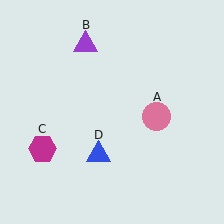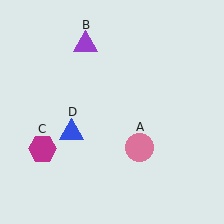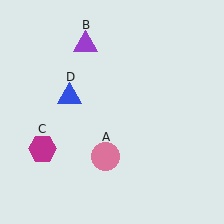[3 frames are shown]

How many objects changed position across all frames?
2 objects changed position: pink circle (object A), blue triangle (object D).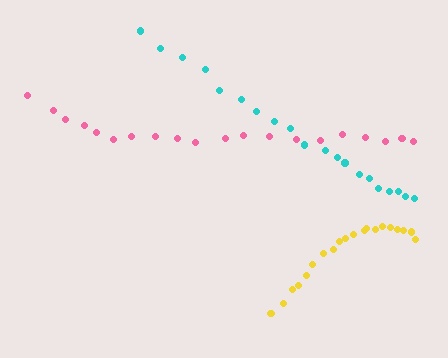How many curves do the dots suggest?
There are 3 distinct paths.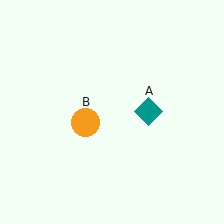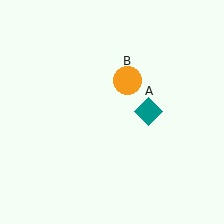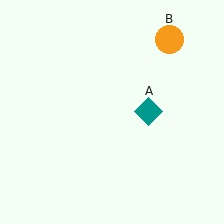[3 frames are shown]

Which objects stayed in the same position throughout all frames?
Teal diamond (object A) remained stationary.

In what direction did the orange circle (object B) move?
The orange circle (object B) moved up and to the right.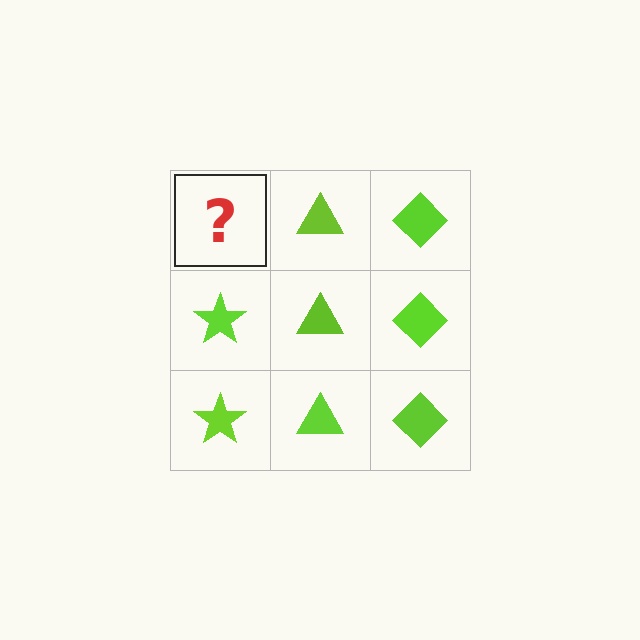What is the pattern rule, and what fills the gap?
The rule is that each column has a consistent shape. The gap should be filled with a lime star.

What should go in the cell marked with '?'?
The missing cell should contain a lime star.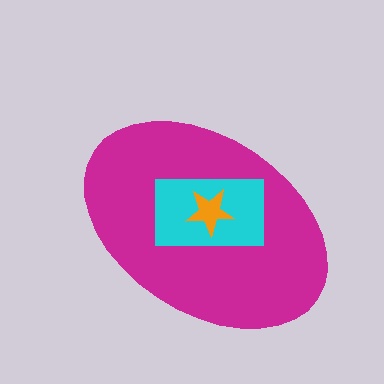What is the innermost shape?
The orange star.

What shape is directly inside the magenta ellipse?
The cyan rectangle.